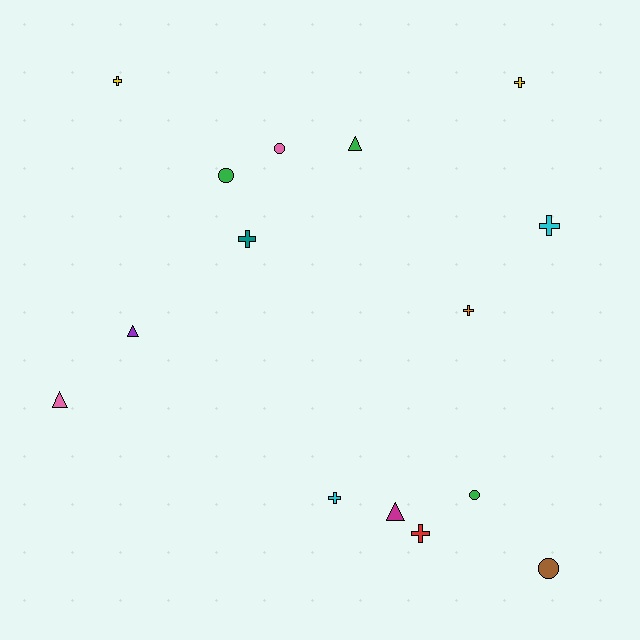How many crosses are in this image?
There are 7 crosses.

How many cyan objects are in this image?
There are 2 cyan objects.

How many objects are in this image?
There are 15 objects.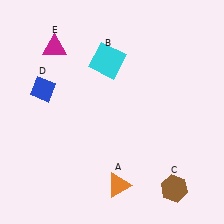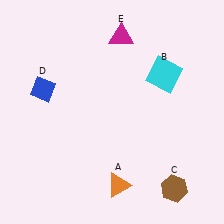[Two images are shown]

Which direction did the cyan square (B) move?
The cyan square (B) moved right.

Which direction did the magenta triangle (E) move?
The magenta triangle (E) moved right.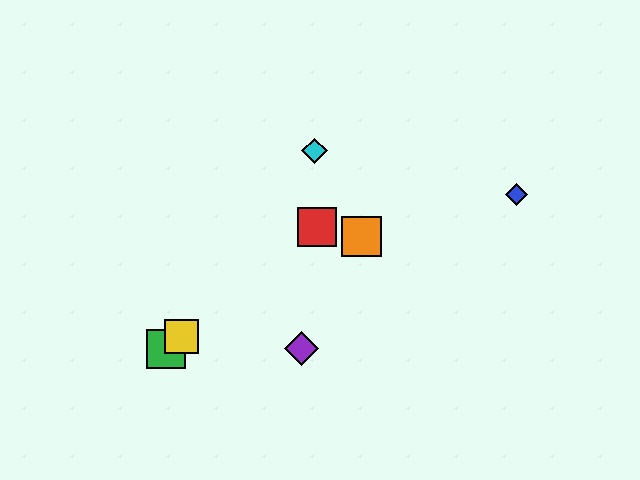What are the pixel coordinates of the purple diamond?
The purple diamond is at (302, 349).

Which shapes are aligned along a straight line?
The red square, the green square, the yellow square are aligned along a straight line.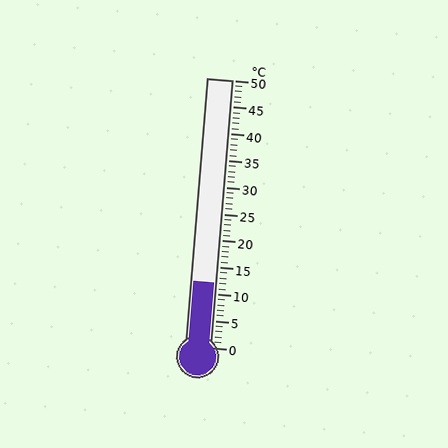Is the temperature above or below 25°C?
The temperature is below 25°C.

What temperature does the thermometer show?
The thermometer shows approximately 12°C.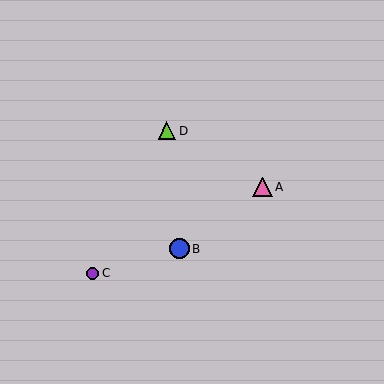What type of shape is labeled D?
Shape D is a lime triangle.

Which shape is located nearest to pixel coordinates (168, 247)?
The blue circle (labeled B) at (180, 249) is nearest to that location.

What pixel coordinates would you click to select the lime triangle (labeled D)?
Click at (167, 131) to select the lime triangle D.